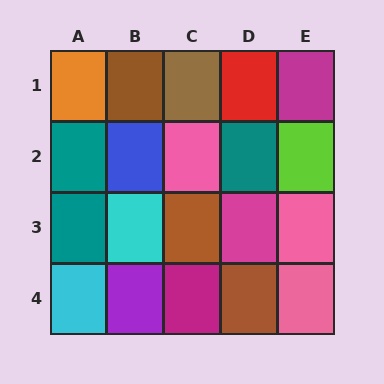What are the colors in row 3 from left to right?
Teal, cyan, brown, magenta, pink.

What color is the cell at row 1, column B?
Brown.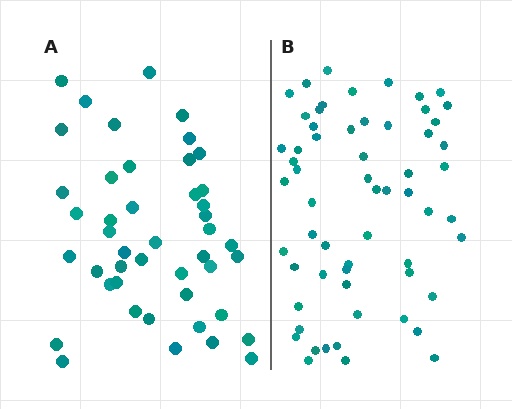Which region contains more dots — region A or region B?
Region B (the right region) has more dots.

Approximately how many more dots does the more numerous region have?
Region B has approximately 15 more dots than region A.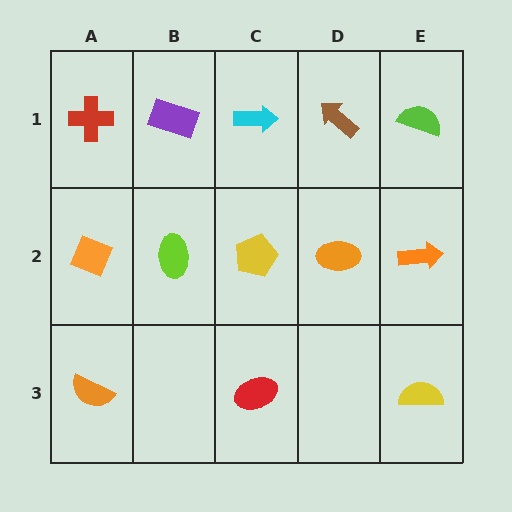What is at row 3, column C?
A red ellipse.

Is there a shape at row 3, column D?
No, that cell is empty.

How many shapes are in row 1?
5 shapes.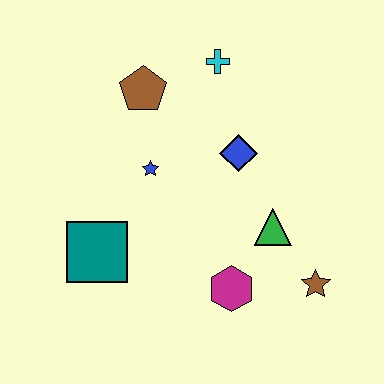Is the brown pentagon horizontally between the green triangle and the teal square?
Yes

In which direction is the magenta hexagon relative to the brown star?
The magenta hexagon is to the left of the brown star.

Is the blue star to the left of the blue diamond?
Yes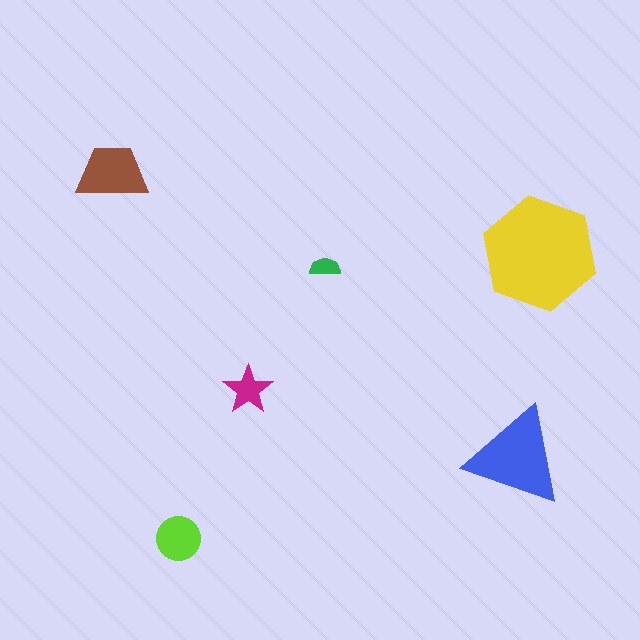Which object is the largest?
The yellow hexagon.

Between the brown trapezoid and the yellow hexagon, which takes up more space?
The yellow hexagon.